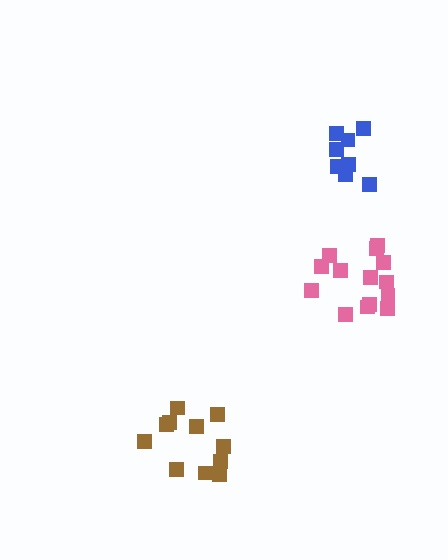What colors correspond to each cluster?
The clusters are colored: blue, pink, brown.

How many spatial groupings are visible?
There are 3 spatial groupings.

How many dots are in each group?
Group 1: 8 dots, Group 2: 14 dots, Group 3: 11 dots (33 total).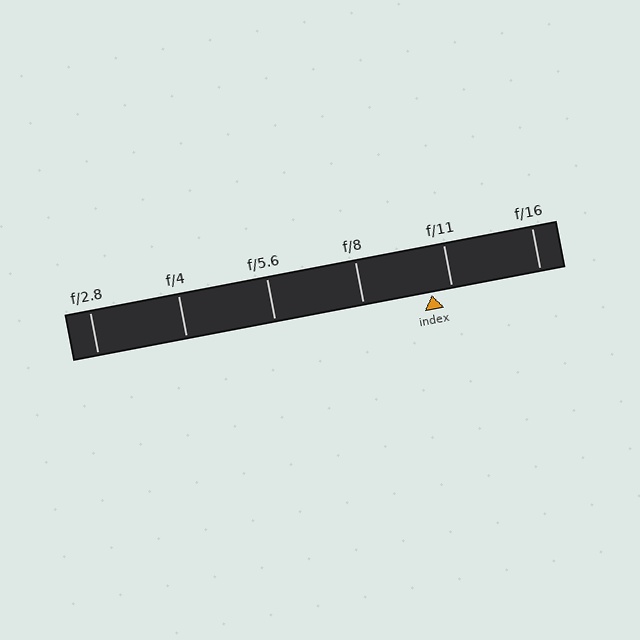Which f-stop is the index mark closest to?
The index mark is closest to f/11.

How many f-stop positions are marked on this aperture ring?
There are 6 f-stop positions marked.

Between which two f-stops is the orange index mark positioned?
The index mark is between f/8 and f/11.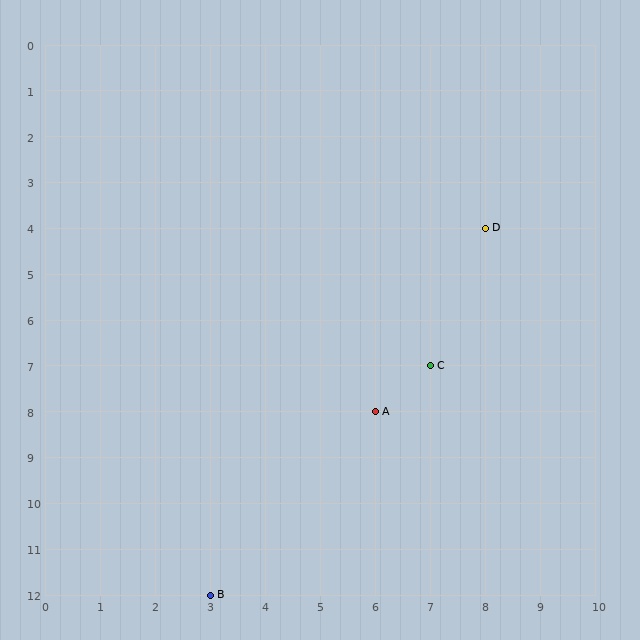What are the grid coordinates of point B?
Point B is at grid coordinates (3, 12).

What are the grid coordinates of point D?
Point D is at grid coordinates (8, 4).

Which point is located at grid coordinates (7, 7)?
Point C is at (7, 7).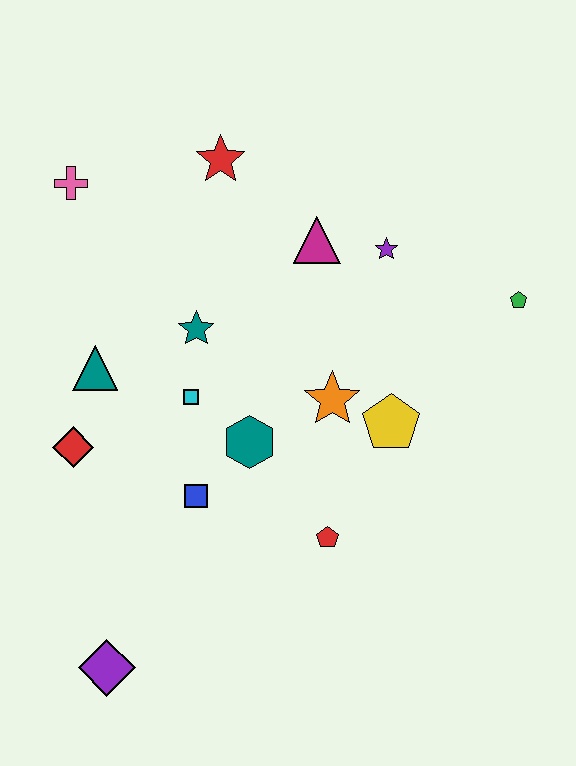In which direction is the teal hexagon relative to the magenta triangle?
The teal hexagon is below the magenta triangle.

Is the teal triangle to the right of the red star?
No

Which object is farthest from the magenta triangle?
The purple diamond is farthest from the magenta triangle.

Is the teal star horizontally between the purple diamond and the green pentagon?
Yes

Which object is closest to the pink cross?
The red star is closest to the pink cross.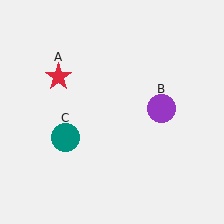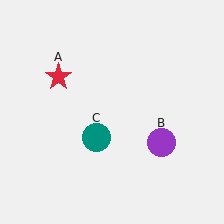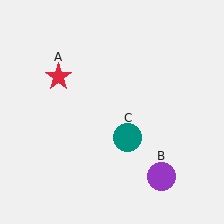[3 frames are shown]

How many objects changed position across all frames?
2 objects changed position: purple circle (object B), teal circle (object C).